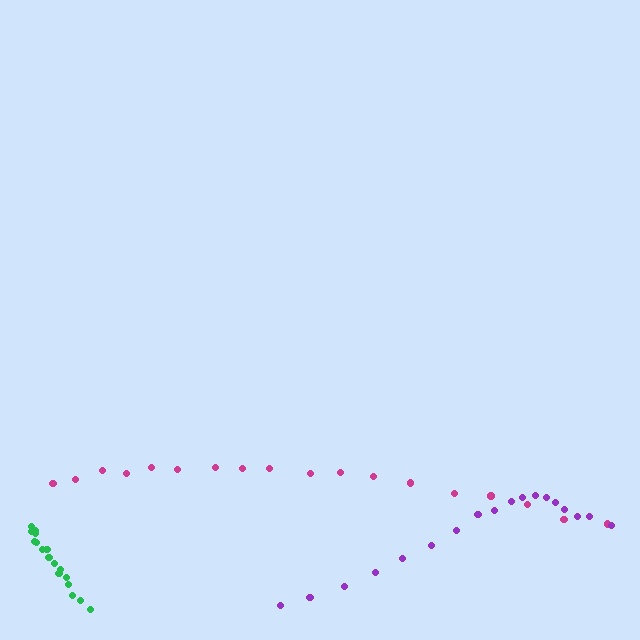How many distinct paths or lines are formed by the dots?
There are 3 distinct paths.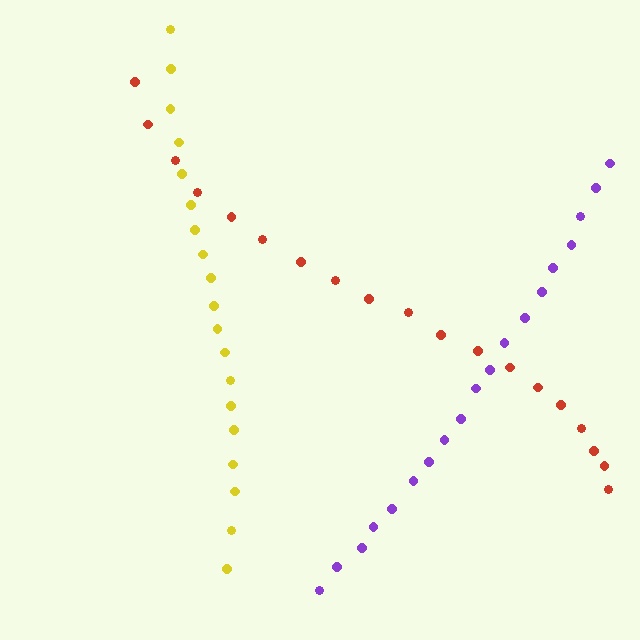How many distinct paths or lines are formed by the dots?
There are 3 distinct paths.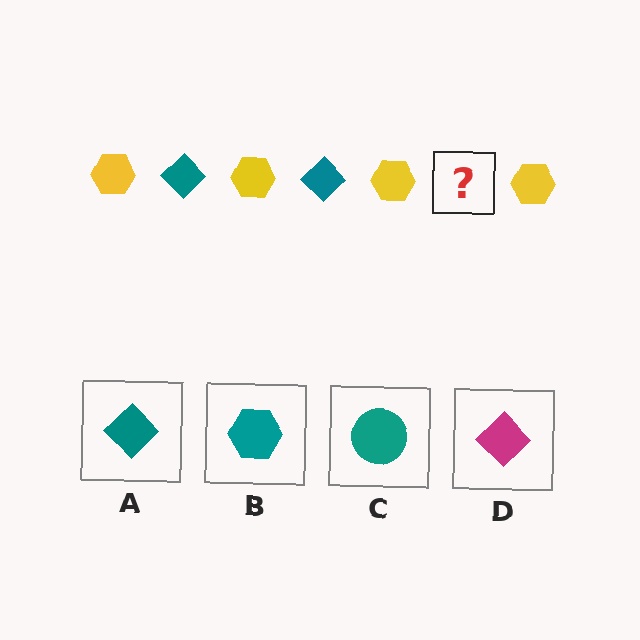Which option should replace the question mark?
Option A.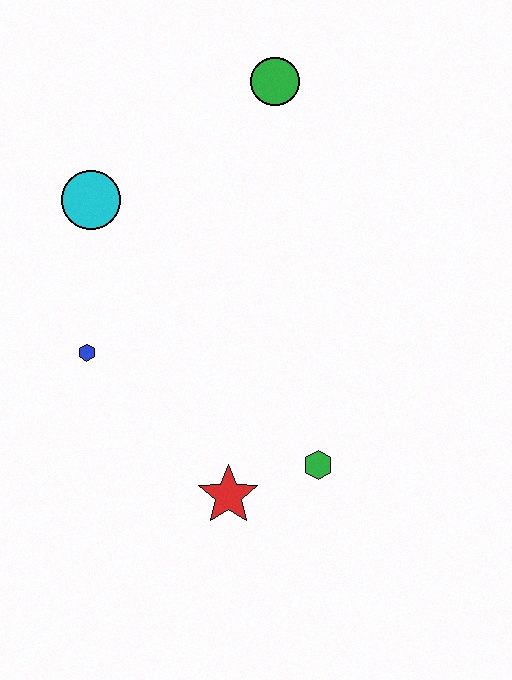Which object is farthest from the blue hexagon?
The green circle is farthest from the blue hexagon.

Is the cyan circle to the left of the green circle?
Yes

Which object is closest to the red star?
The green hexagon is closest to the red star.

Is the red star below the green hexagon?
Yes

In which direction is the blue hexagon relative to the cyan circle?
The blue hexagon is below the cyan circle.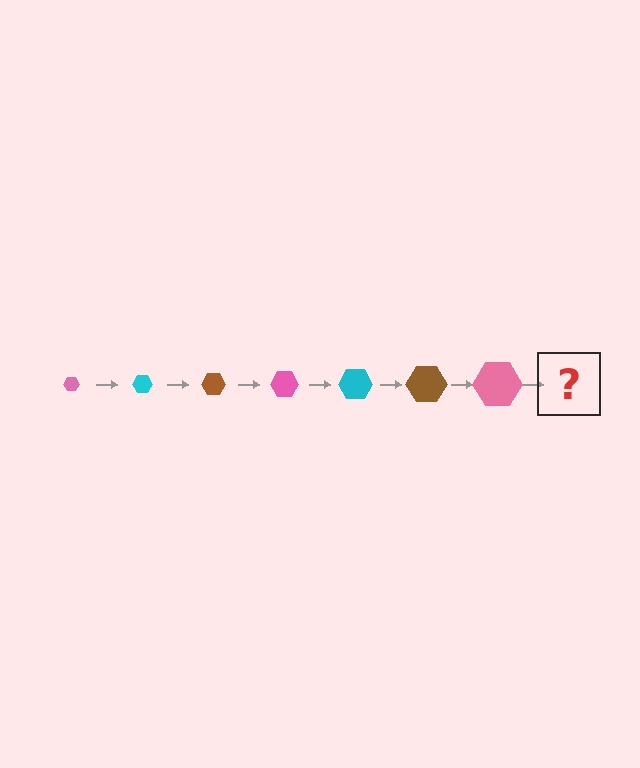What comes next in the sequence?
The next element should be a cyan hexagon, larger than the previous one.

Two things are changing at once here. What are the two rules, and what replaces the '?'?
The two rules are that the hexagon grows larger each step and the color cycles through pink, cyan, and brown. The '?' should be a cyan hexagon, larger than the previous one.